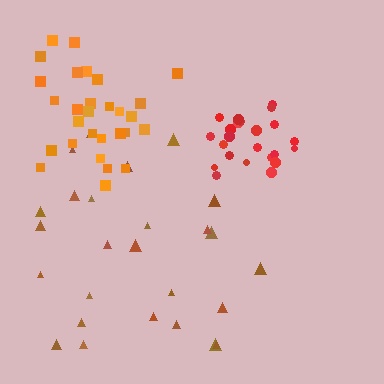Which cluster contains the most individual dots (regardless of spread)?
Orange (29).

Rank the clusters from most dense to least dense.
red, orange, brown.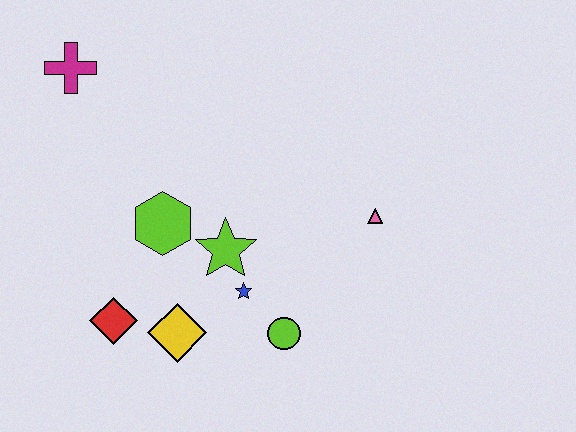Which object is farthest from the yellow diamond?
The magenta cross is farthest from the yellow diamond.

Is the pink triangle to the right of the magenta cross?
Yes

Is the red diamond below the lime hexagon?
Yes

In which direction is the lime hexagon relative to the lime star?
The lime hexagon is to the left of the lime star.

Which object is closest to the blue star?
The lime star is closest to the blue star.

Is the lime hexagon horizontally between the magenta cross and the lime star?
Yes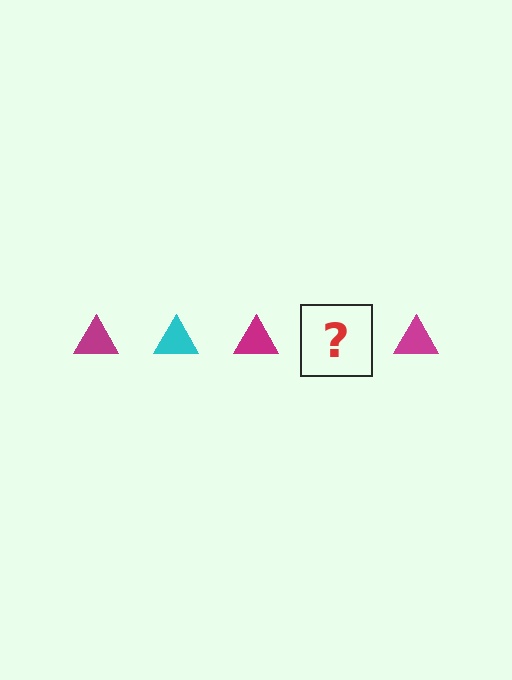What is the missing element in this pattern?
The missing element is a cyan triangle.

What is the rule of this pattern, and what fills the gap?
The rule is that the pattern cycles through magenta, cyan triangles. The gap should be filled with a cyan triangle.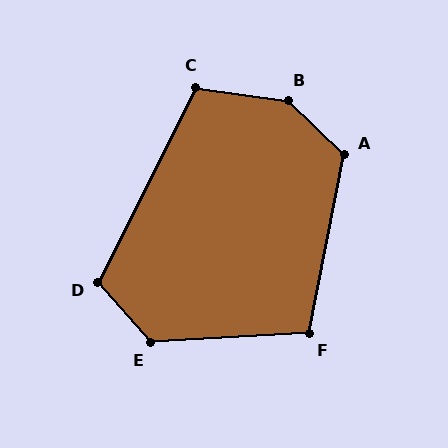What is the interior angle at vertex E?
Approximately 128 degrees (obtuse).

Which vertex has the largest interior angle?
B, at approximately 144 degrees.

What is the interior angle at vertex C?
Approximately 109 degrees (obtuse).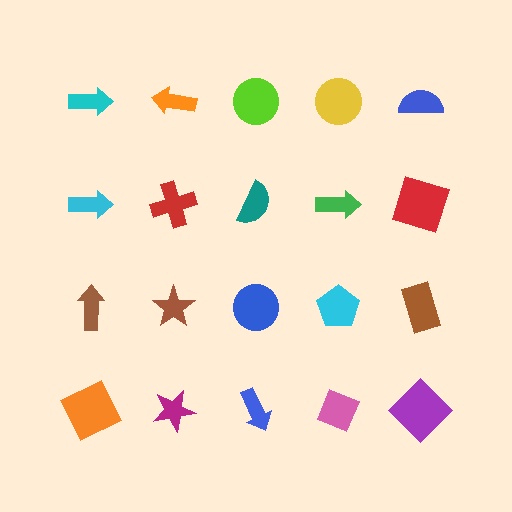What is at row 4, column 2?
A magenta star.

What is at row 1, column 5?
A blue semicircle.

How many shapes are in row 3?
5 shapes.